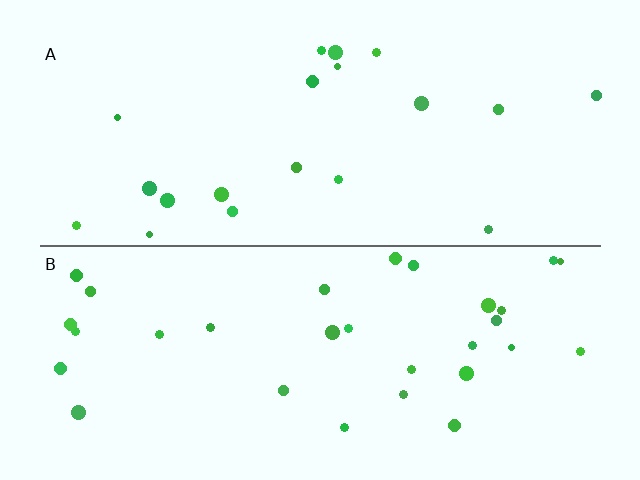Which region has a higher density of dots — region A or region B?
B (the bottom).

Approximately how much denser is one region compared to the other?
Approximately 1.6× — region B over region A.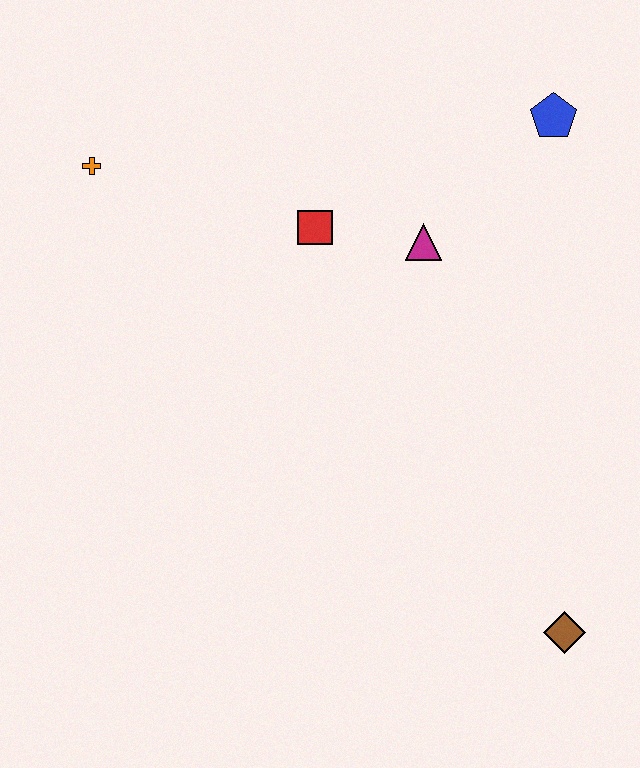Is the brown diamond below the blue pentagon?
Yes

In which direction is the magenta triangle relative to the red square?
The magenta triangle is to the right of the red square.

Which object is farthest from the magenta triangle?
The brown diamond is farthest from the magenta triangle.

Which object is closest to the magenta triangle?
The red square is closest to the magenta triangle.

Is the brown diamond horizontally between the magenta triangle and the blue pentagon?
No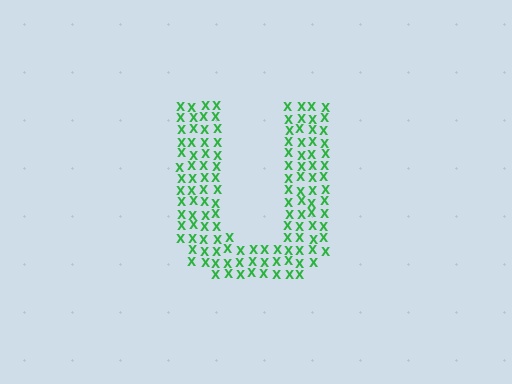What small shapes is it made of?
It is made of small letter X's.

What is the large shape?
The large shape is the letter U.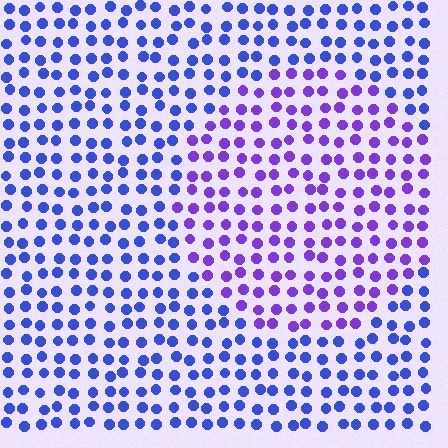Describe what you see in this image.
The image is filled with small blue elements in a uniform arrangement. A circle-shaped region is visible where the elements are tinted to a slightly different hue, forming a subtle color boundary.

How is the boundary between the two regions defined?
The boundary is defined purely by a slight shift in hue (about 37 degrees). Spacing, size, and orientation are identical on both sides.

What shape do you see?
I see a circle.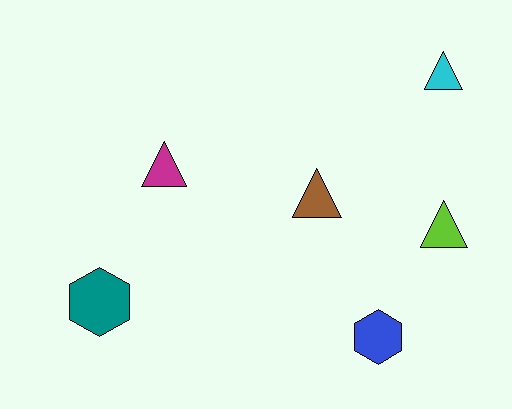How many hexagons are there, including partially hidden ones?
There are 2 hexagons.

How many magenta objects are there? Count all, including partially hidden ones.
There is 1 magenta object.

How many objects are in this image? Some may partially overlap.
There are 6 objects.